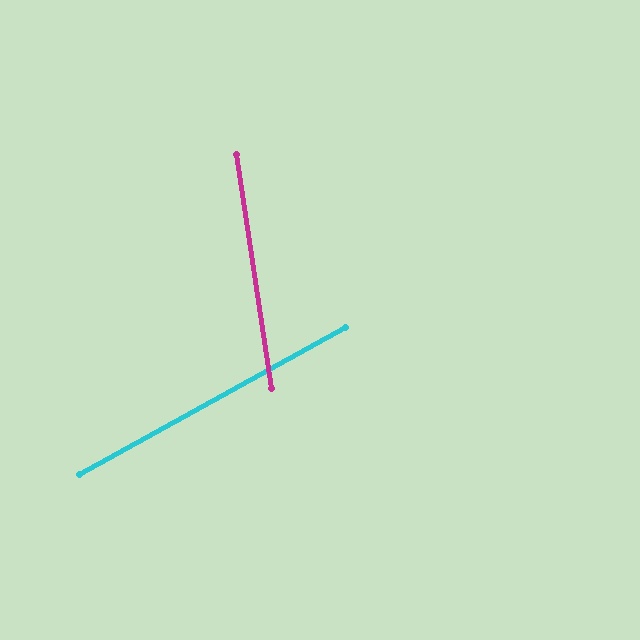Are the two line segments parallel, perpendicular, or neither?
Neither parallel nor perpendicular — they differ by about 70°.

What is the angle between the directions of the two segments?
Approximately 70 degrees.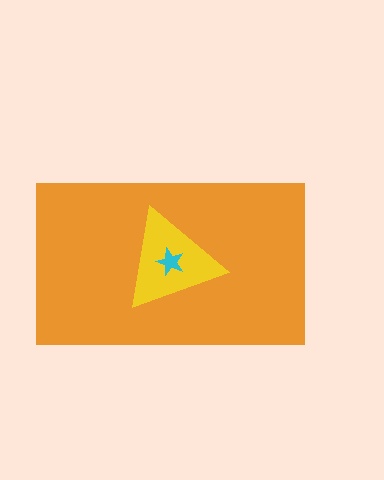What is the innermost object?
The cyan star.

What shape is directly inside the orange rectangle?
The yellow triangle.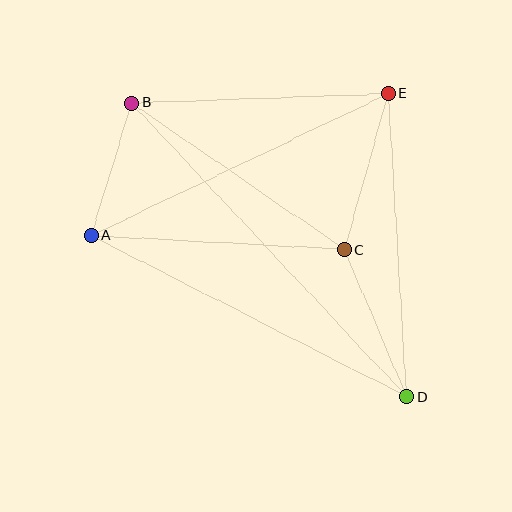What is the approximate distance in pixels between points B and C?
The distance between B and C is approximately 258 pixels.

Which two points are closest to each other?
Points A and B are closest to each other.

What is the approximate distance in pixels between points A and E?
The distance between A and E is approximately 329 pixels.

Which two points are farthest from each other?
Points B and D are farthest from each other.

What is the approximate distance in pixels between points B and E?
The distance between B and E is approximately 257 pixels.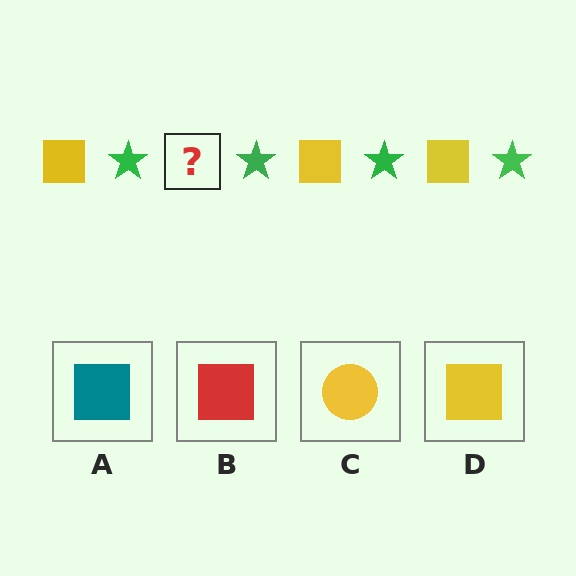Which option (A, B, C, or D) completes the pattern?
D.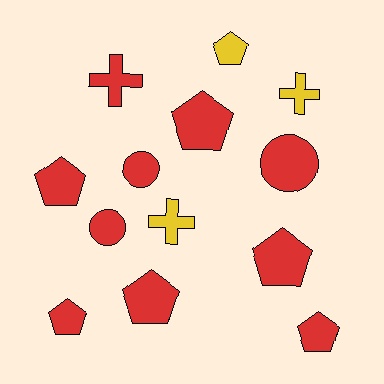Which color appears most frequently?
Red, with 10 objects.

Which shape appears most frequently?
Pentagon, with 7 objects.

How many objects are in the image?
There are 13 objects.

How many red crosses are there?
There is 1 red cross.